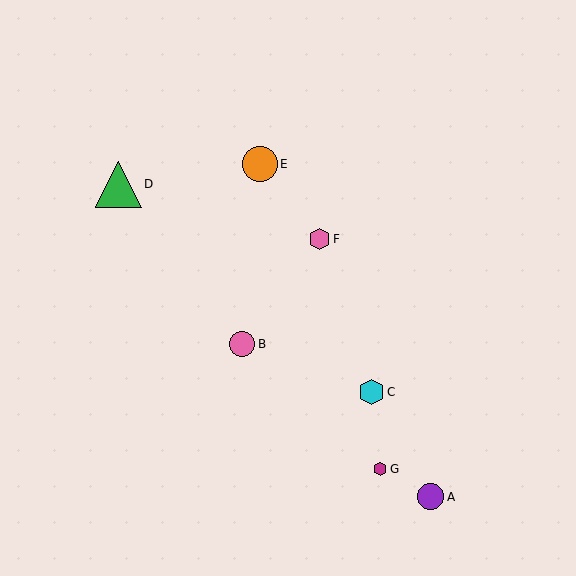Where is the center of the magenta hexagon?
The center of the magenta hexagon is at (380, 469).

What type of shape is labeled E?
Shape E is an orange circle.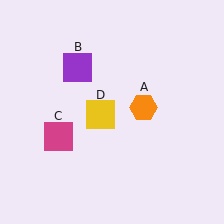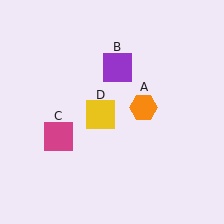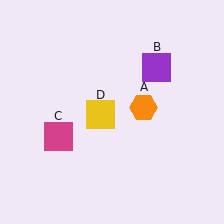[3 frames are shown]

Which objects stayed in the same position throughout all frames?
Orange hexagon (object A) and magenta square (object C) and yellow square (object D) remained stationary.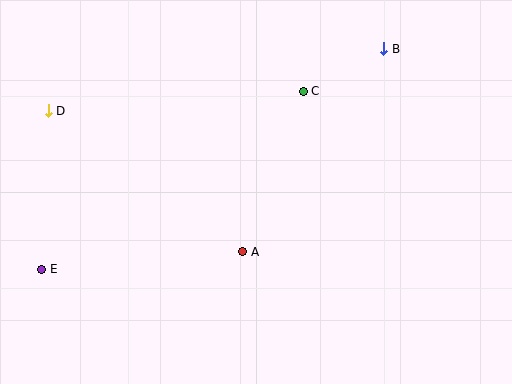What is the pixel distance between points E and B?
The distance between E and B is 407 pixels.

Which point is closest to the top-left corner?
Point D is closest to the top-left corner.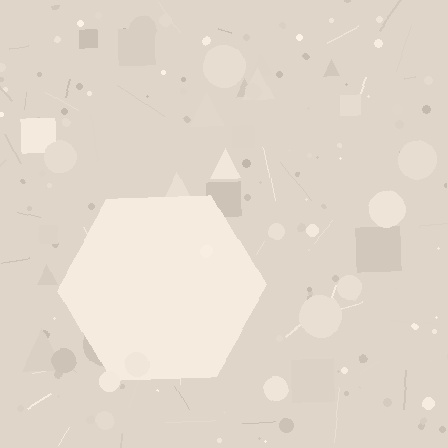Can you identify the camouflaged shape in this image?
The camouflaged shape is a hexagon.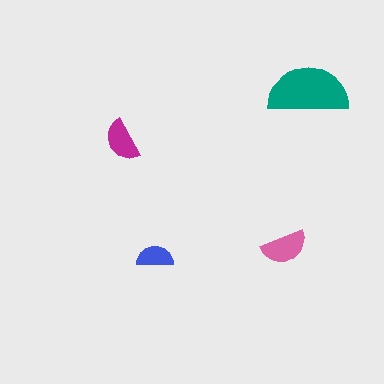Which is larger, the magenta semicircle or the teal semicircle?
The teal one.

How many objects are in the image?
There are 4 objects in the image.